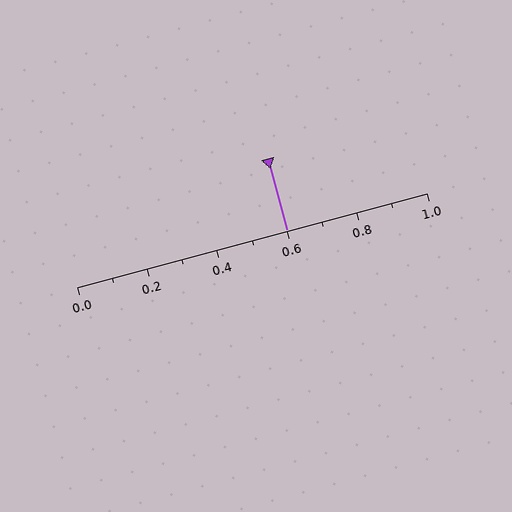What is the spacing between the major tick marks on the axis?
The major ticks are spaced 0.2 apart.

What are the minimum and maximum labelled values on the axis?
The axis runs from 0.0 to 1.0.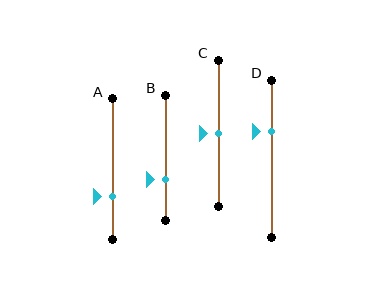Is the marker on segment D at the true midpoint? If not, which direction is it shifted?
No, the marker on segment D is shifted upward by about 18% of the segment length.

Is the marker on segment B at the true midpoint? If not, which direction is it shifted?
No, the marker on segment B is shifted downward by about 17% of the segment length.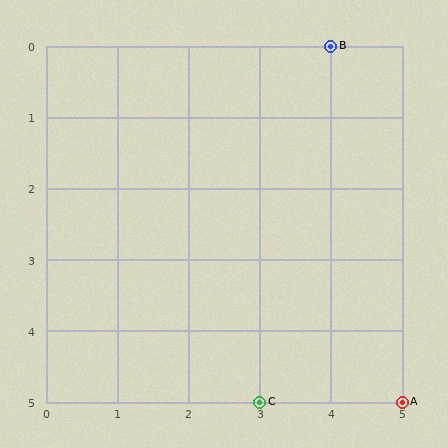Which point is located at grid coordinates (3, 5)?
Point C is at (3, 5).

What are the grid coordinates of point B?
Point B is at grid coordinates (4, 0).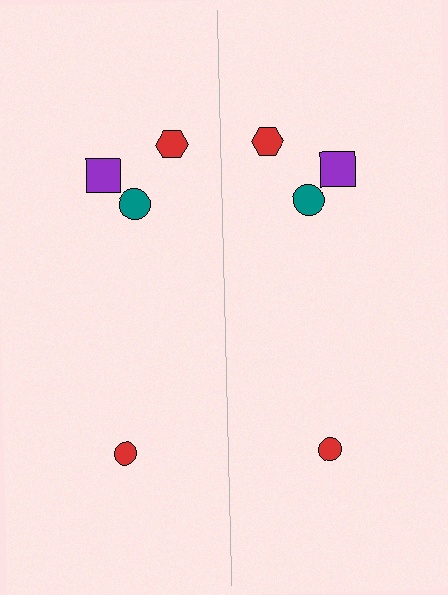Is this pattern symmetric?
Yes, this pattern has bilateral (reflection) symmetry.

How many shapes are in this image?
There are 8 shapes in this image.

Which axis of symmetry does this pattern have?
The pattern has a vertical axis of symmetry running through the center of the image.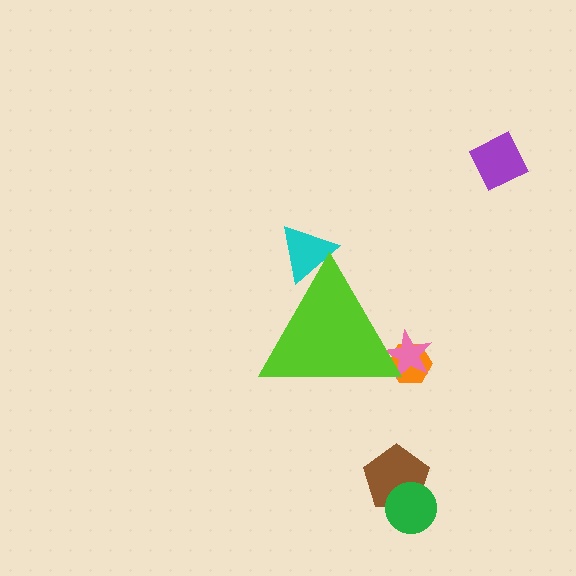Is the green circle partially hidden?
No, the green circle is fully visible.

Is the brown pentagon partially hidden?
No, the brown pentagon is fully visible.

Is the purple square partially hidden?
No, the purple square is fully visible.